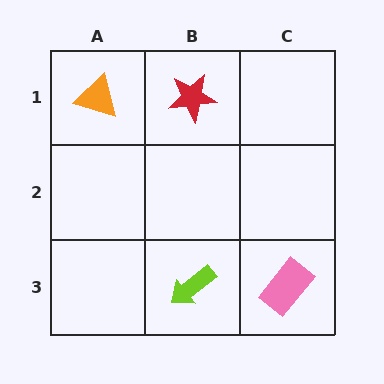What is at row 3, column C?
A pink rectangle.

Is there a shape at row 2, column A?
No, that cell is empty.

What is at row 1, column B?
A red star.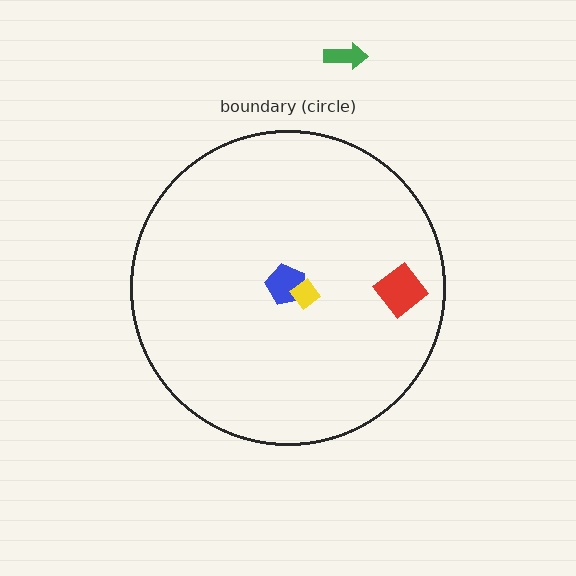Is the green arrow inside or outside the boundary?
Outside.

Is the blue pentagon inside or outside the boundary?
Inside.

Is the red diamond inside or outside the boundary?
Inside.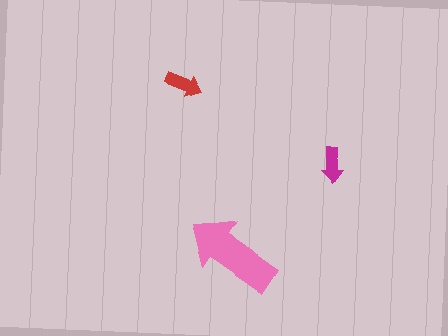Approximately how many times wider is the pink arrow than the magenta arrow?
About 2.5 times wider.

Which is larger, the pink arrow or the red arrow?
The pink one.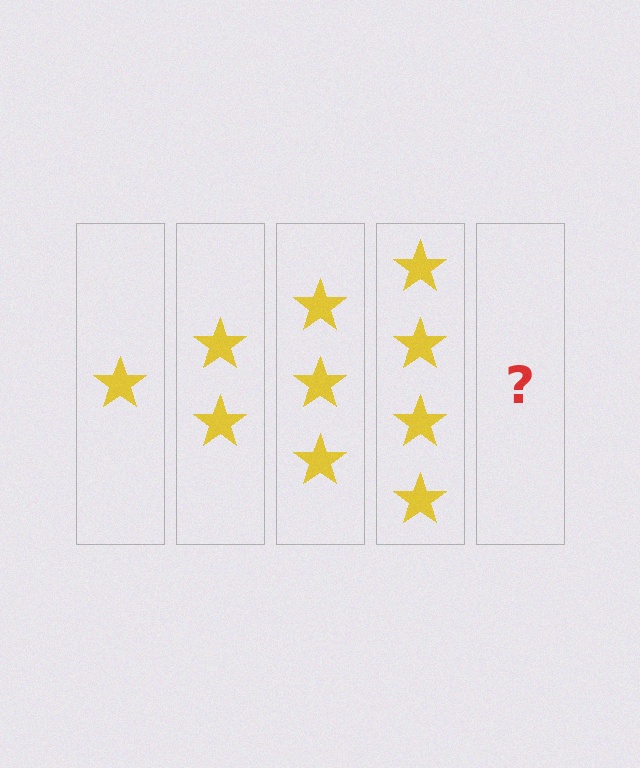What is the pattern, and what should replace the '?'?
The pattern is that each step adds one more star. The '?' should be 5 stars.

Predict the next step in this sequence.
The next step is 5 stars.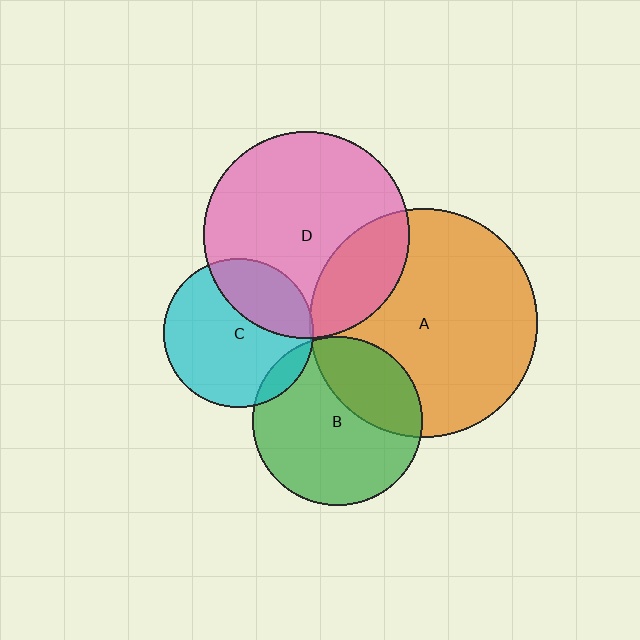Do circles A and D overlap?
Yes.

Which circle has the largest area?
Circle A (orange).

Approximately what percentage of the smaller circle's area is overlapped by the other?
Approximately 25%.